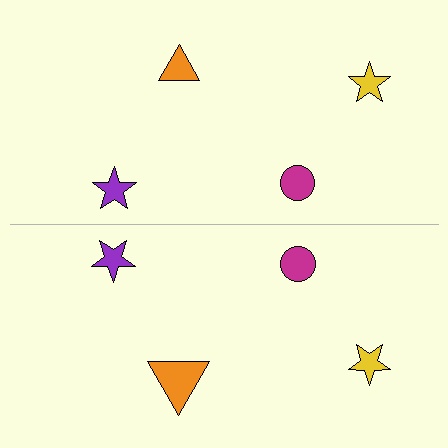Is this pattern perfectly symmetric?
No, the pattern is not perfectly symmetric. The orange triangle on the bottom side has a different size than its mirror counterpart.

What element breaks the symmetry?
The orange triangle on the bottom side has a different size than its mirror counterpart.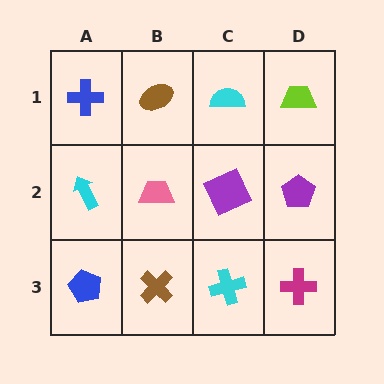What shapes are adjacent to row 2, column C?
A cyan semicircle (row 1, column C), a cyan cross (row 3, column C), a pink trapezoid (row 2, column B), a purple pentagon (row 2, column D).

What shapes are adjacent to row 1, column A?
A cyan arrow (row 2, column A), a brown ellipse (row 1, column B).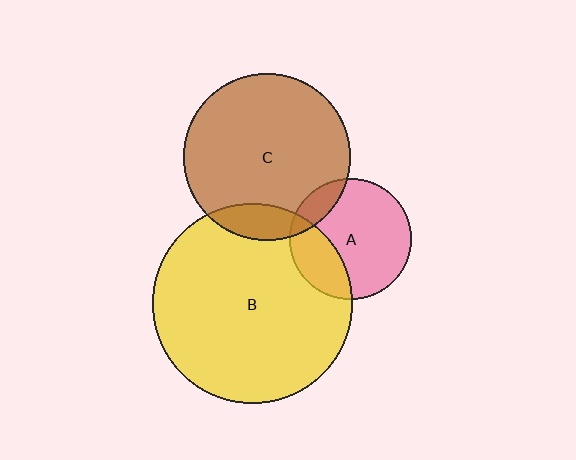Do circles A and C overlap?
Yes.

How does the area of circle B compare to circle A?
Approximately 2.7 times.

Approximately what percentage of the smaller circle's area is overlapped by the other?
Approximately 15%.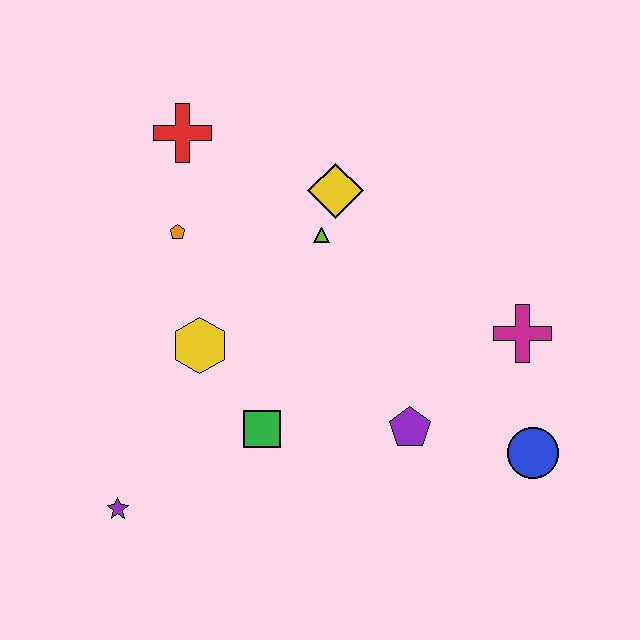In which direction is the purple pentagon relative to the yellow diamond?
The purple pentagon is below the yellow diamond.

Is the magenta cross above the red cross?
No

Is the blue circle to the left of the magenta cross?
No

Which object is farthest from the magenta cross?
The purple star is farthest from the magenta cross.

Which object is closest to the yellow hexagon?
The green square is closest to the yellow hexagon.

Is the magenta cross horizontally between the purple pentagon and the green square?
No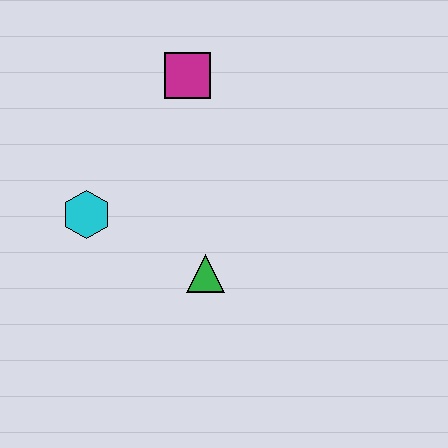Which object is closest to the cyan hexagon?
The green triangle is closest to the cyan hexagon.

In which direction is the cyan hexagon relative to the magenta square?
The cyan hexagon is below the magenta square.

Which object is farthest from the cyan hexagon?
The magenta square is farthest from the cyan hexagon.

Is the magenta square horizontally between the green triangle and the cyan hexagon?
Yes